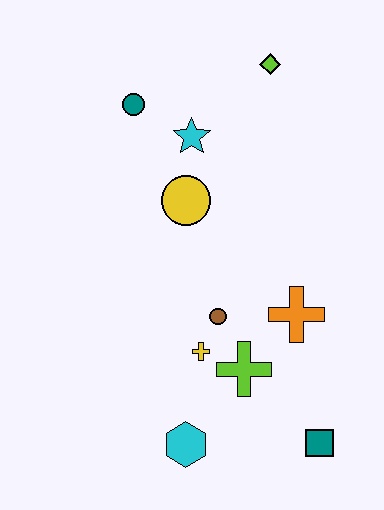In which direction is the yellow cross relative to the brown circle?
The yellow cross is below the brown circle.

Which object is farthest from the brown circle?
The lime diamond is farthest from the brown circle.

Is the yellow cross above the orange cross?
No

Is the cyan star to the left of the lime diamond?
Yes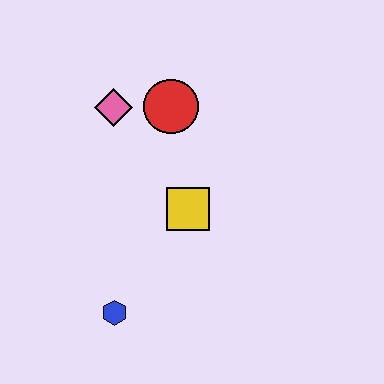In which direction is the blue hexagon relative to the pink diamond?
The blue hexagon is below the pink diamond.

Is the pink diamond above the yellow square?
Yes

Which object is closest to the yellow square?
The red circle is closest to the yellow square.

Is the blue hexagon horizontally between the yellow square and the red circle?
No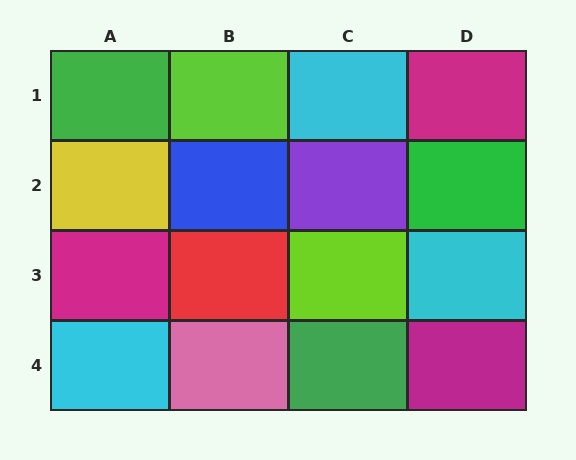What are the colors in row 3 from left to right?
Magenta, red, lime, cyan.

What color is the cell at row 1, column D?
Magenta.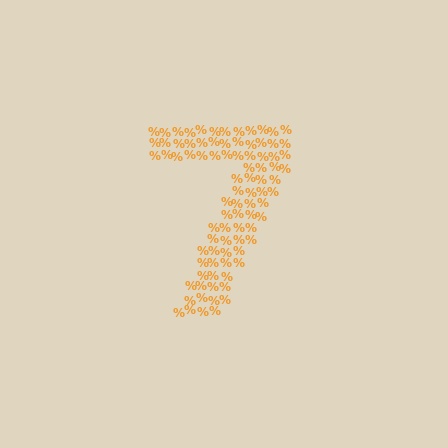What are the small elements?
The small elements are percent signs.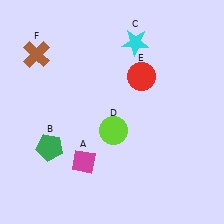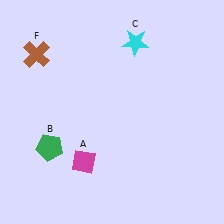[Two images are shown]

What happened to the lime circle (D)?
The lime circle (D) was removed in Image 2. It was in the bottom-right area of Image 1.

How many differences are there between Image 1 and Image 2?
There are 2 differences between the two images.